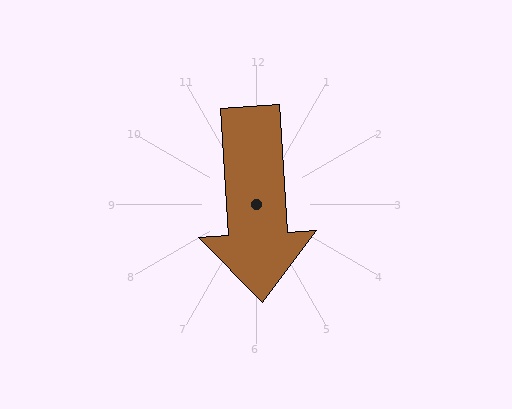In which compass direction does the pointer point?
South.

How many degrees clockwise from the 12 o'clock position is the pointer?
Approximately 176 degrees.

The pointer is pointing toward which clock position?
Roughly 6 o'clock.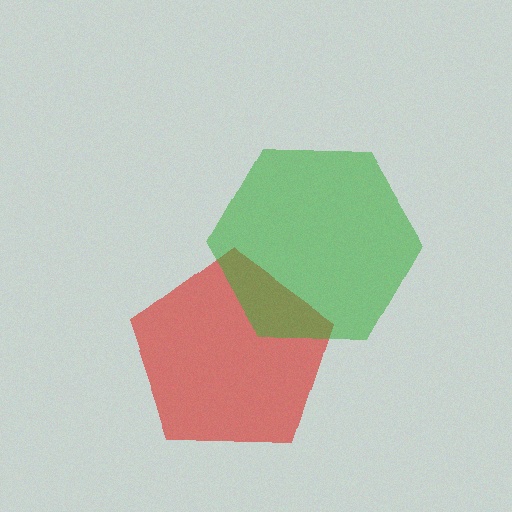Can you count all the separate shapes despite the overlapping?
Yes, there are 2 separate shapes.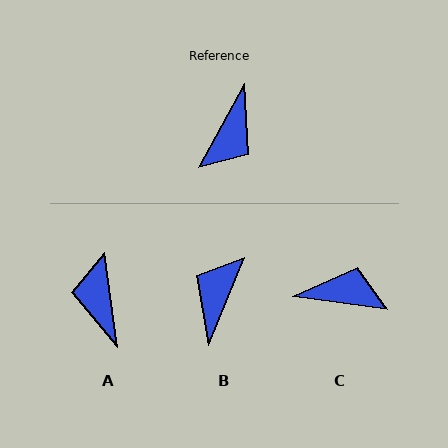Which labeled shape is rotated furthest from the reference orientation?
B, about 173 degrees away.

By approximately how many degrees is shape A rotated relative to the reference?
Approximately 143 degrees clockwise.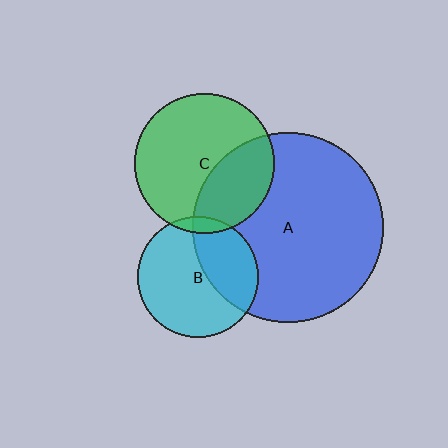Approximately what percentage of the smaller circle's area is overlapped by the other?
Approximately 35%.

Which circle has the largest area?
Circle A (blue).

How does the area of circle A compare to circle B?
Approximately 2.5 times.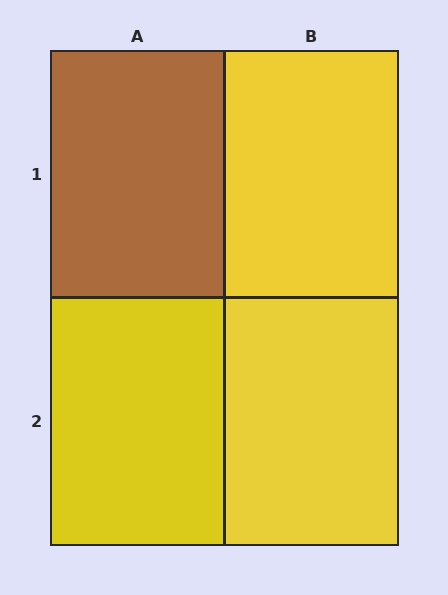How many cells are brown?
1 cell is brown.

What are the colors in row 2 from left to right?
Yellow, yellow.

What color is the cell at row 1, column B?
Yellow.